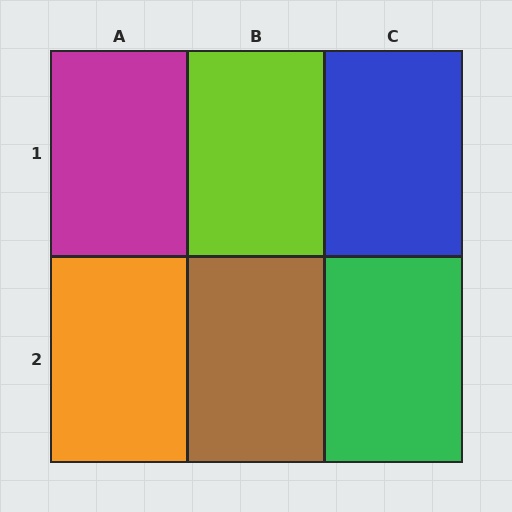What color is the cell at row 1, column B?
Lime.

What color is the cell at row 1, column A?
Magenta.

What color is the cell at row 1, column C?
Blue.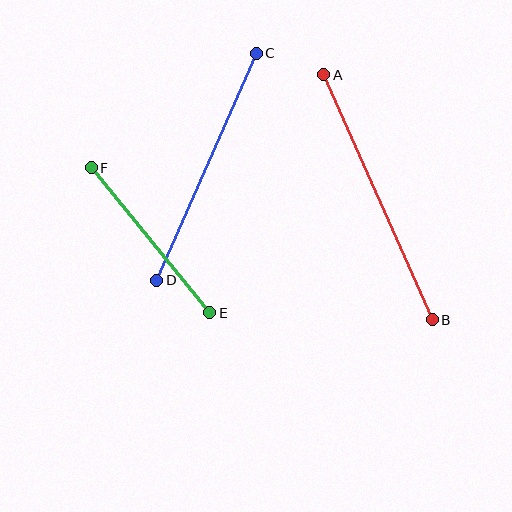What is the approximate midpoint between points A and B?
The midpoint is at approximately (378, 197) pixels.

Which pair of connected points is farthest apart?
Points A and B are farthest apart.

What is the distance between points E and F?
The distance is approximately 187 pixels.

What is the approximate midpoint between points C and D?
The midpoint is at approximately (207, 167) pixels.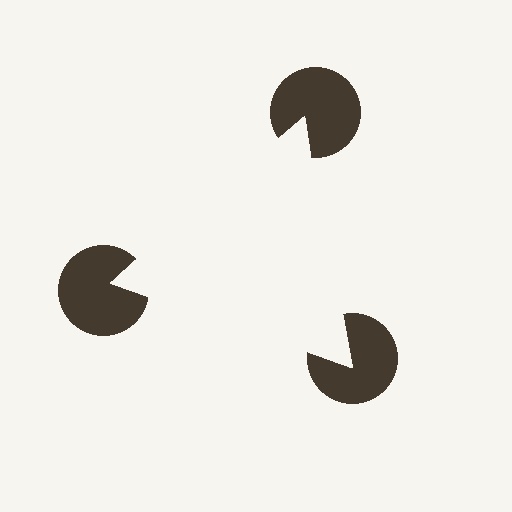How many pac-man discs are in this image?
There are 3 — one at each vertex of the illusory triangle.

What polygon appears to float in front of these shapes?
An illusory triangle — its edges are inferred from the aligned wedge cuts in the pac-man discs, not physically drawn.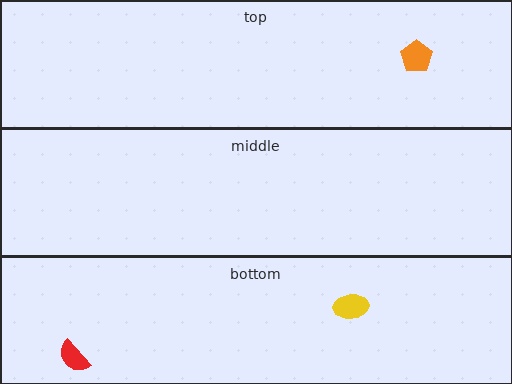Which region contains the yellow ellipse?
The bottom region.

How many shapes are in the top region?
1.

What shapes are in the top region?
The orange pentagon.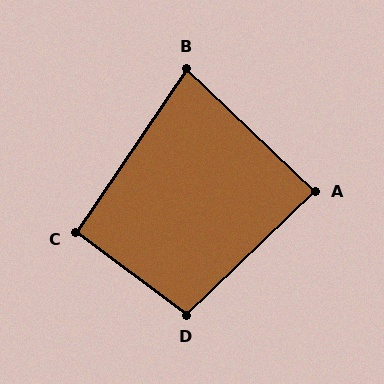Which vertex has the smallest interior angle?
B, at approximately 80 degrees.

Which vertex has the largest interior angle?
D, at approximately 100 degrees.